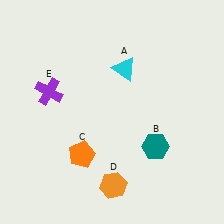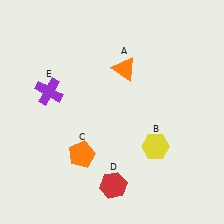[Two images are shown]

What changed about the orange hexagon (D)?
In Image 1, D is orange. In Image 2, it changed to red.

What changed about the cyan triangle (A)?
In Image 1, A is cyan. In Image 2, it changed to orange.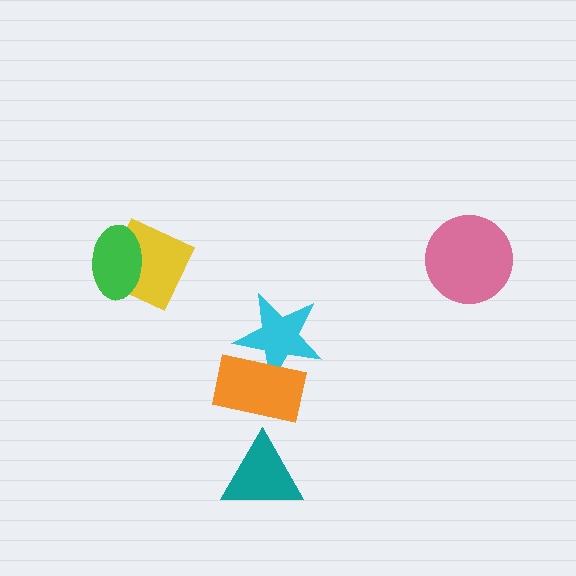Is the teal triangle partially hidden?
No, no other shape covers it.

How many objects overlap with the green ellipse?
1 object overlaps with the green ellipse.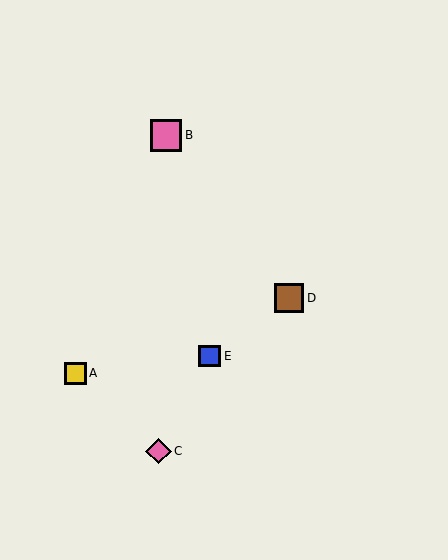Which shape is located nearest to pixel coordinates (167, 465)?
The pink diamond (labeled C) at (158, 451) is nearest to that location.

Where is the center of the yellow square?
The center of the yellow square is at (75, 373).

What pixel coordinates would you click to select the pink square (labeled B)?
Click at (166, 135) to select the pink square B.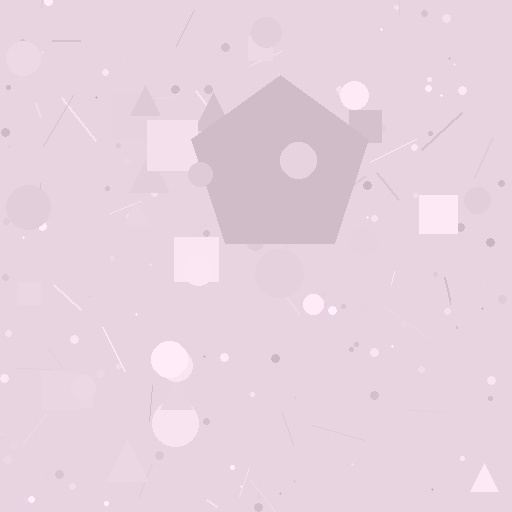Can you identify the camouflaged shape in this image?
The camouflaged shape is a pentagon.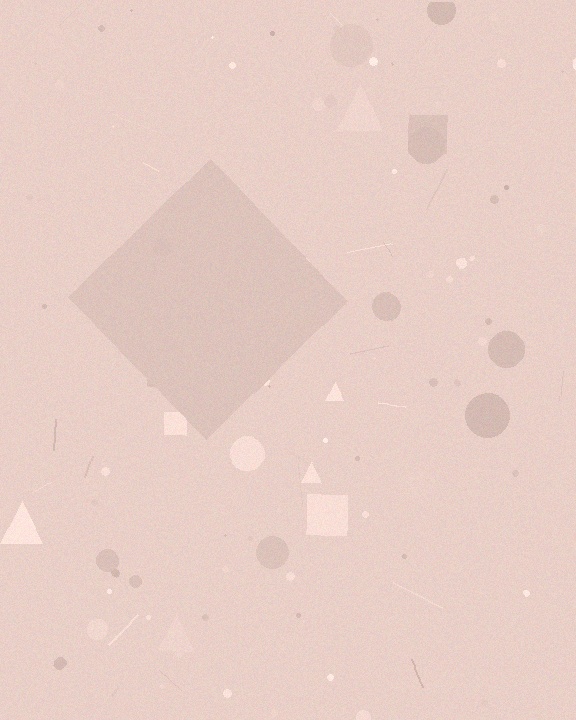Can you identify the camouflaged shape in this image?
The camouflaged shape is a diamond.